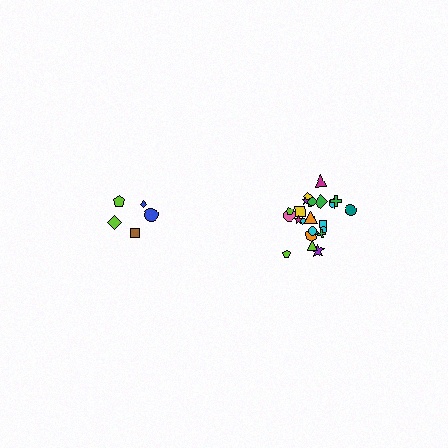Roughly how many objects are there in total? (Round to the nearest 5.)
Roughly 30 objects in total.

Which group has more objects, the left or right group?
The right group.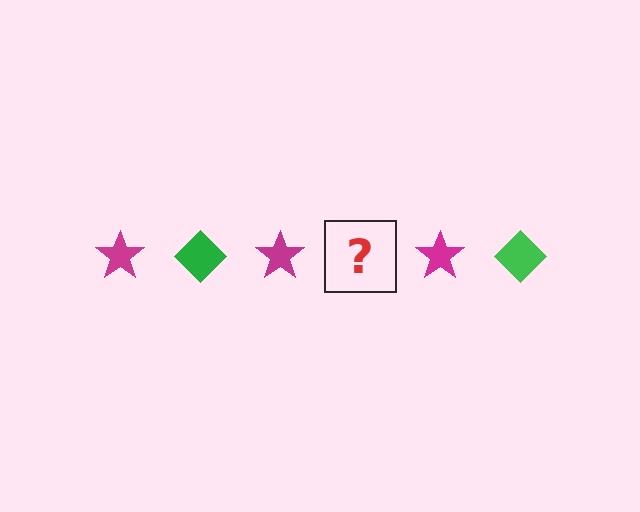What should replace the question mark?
The question mark should be replaced with a green diamond.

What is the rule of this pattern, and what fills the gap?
The rule is that the pattern alternates between magenta star and green diamond. The gap should be filled with a green diamond.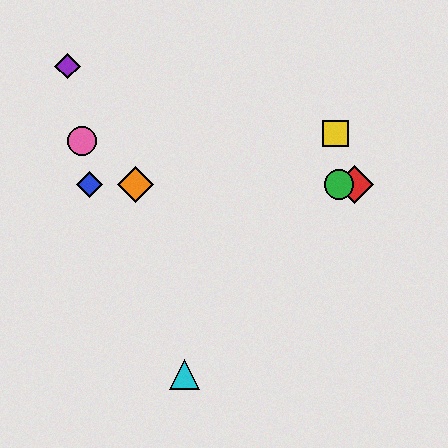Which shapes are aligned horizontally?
The red diamond, the blue diamond, the green circle, the orange diamond are aligned horizontally.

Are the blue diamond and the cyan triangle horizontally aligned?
No, the blue diamond is at y≈185 and the cyan triangle is at y≈375.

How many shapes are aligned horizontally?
4 shapes (the red diamond, the blue diamond, the green circle, the orange diamond) are aligned horizontally.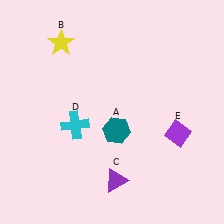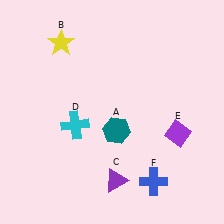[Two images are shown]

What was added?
A blue cross (F) was added in Image 2.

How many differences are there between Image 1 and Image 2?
There is 1 difference between the two images.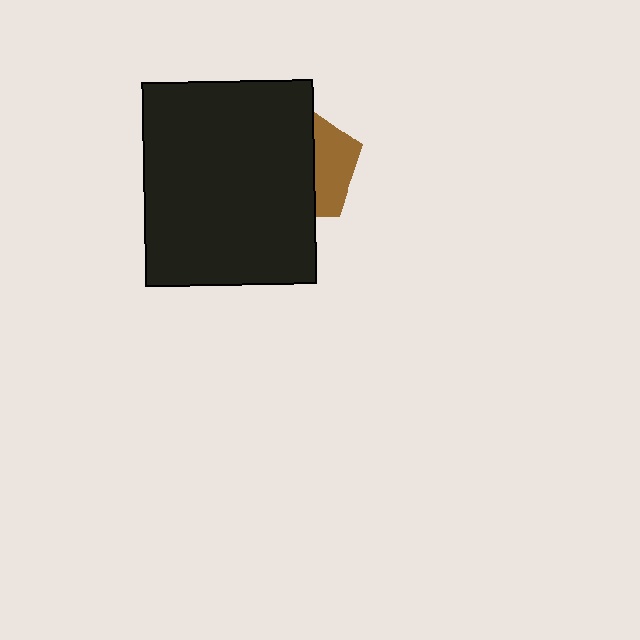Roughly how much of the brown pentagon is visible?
A small part of it is visible (roughly 35%).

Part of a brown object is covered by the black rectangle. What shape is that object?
It is a pentagon.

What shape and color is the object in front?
The object in front is a black rectangle.